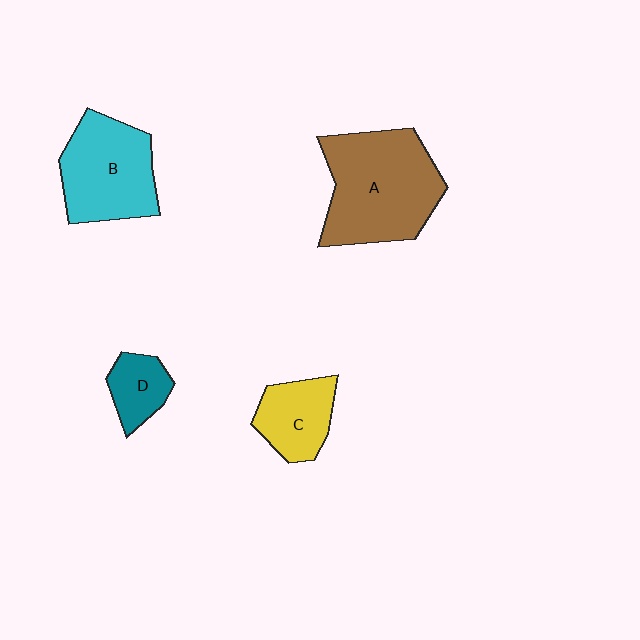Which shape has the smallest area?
Shape D (teal).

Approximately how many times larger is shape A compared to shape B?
Approximately 1.3 times.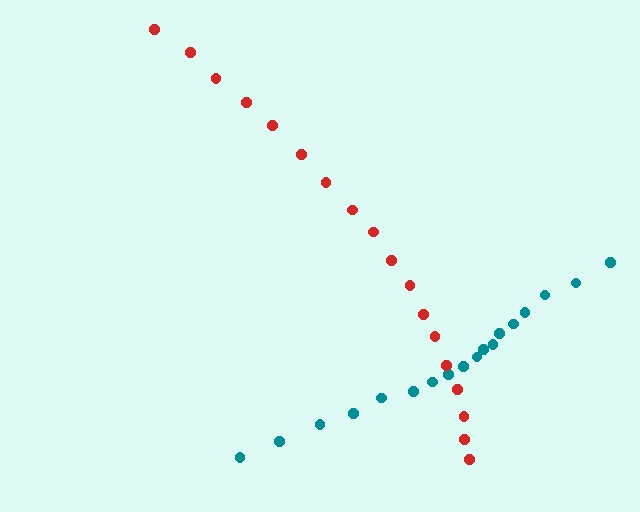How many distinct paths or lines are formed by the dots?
There are 2 distinct paths.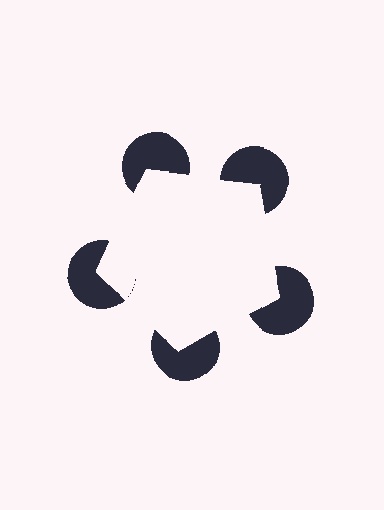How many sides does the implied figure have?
5 sides.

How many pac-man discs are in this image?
There are 5 — one at each vertex of the illusory pentagon.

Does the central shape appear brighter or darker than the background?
It typically appears slightly brighter than the background, even though no actual brightness change is drawn.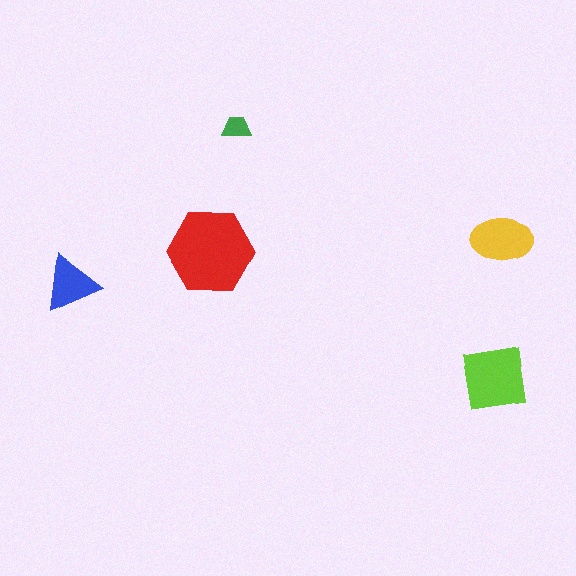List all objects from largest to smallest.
The red hexagon, the lime square, the yellow ellipse, the blue triangle, the green trapezoid.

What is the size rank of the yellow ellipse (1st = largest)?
3rd.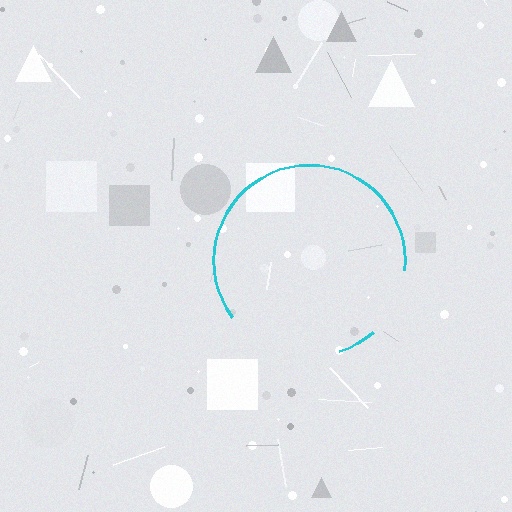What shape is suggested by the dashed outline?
The dashed outline suggests a circle.